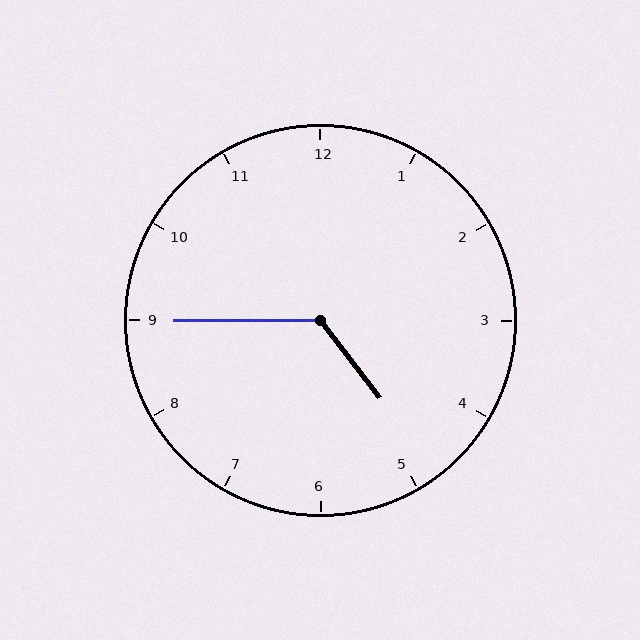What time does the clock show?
4:45.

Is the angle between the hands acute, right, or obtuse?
It is obtuse.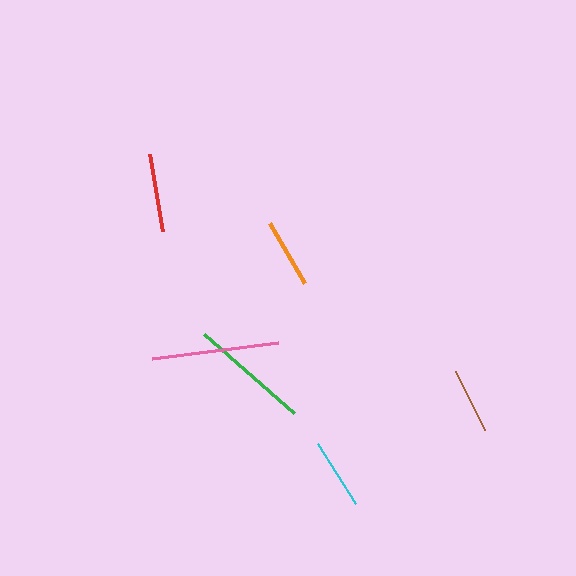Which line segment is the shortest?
The brown line is the shortest at approximately 66 pixels.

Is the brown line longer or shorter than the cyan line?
The cyan line is longer than the brown line.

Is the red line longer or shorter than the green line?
The green line is longer than the red line.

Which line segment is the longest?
The pink line is the longest at approximately 127 pixels.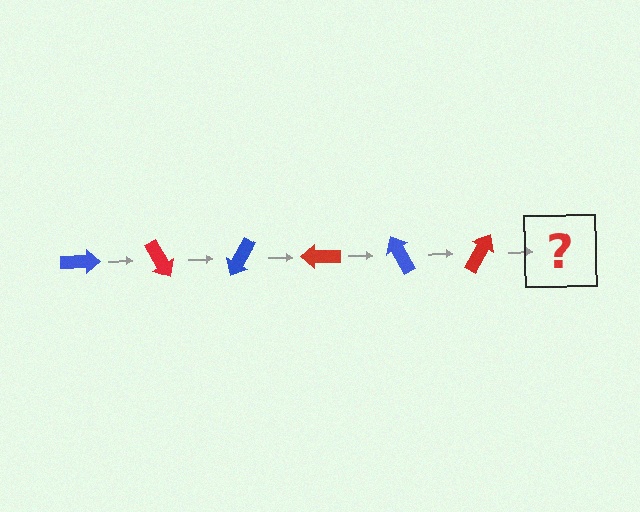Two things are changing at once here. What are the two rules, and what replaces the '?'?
The two rules are that it rotates 60 degrees each step and the color cycles through blue and red. The '?' should be a blue arrow, rotated 360 degrees from the start.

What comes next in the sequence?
The next element should be a blue arrow, rotated 360 degrees from the start.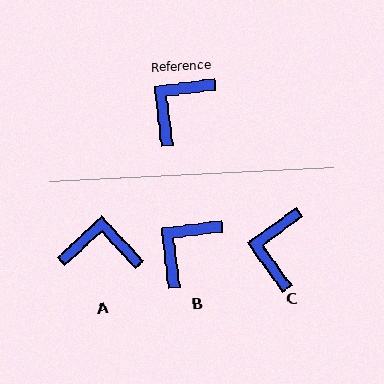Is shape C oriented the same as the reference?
No, it is off by about 29 degrees.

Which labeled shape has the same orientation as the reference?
B.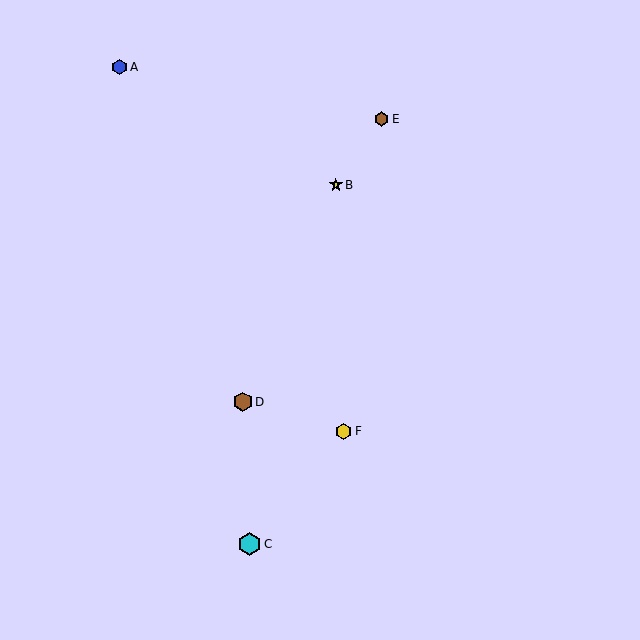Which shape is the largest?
The cyan hexagon (labeled C) is the largest.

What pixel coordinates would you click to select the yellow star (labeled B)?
Click at (336, 185) to select the yellow star B.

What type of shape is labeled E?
Shape E is a brown hexagon.